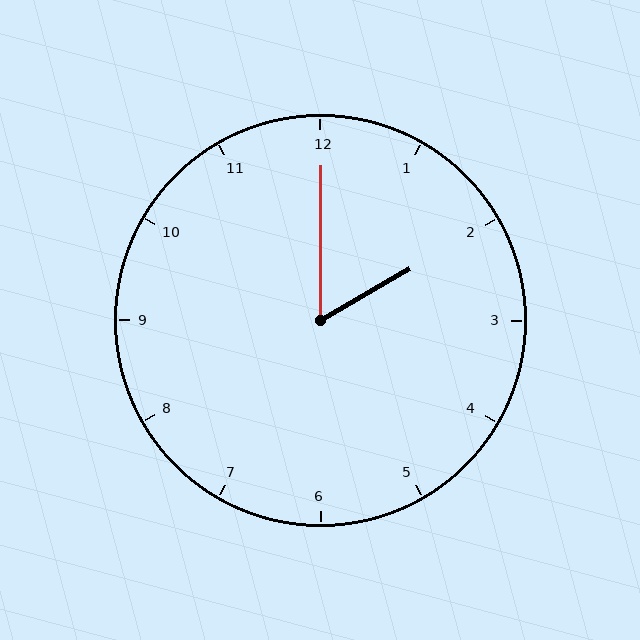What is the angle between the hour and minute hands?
Approximately 60 degrees.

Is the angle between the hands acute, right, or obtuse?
It is acute.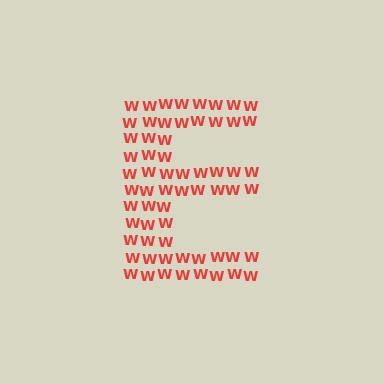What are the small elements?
The small elements are letter W's.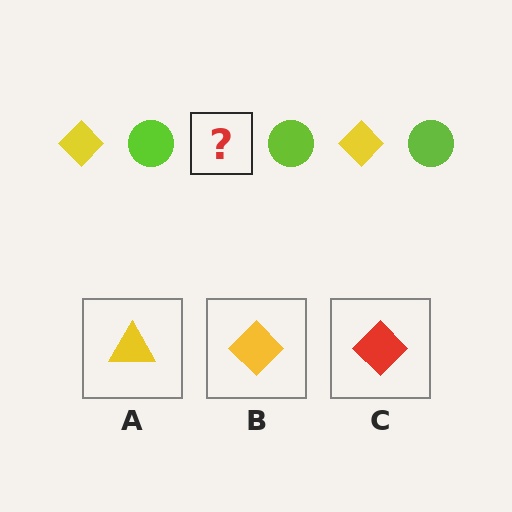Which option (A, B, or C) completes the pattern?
B.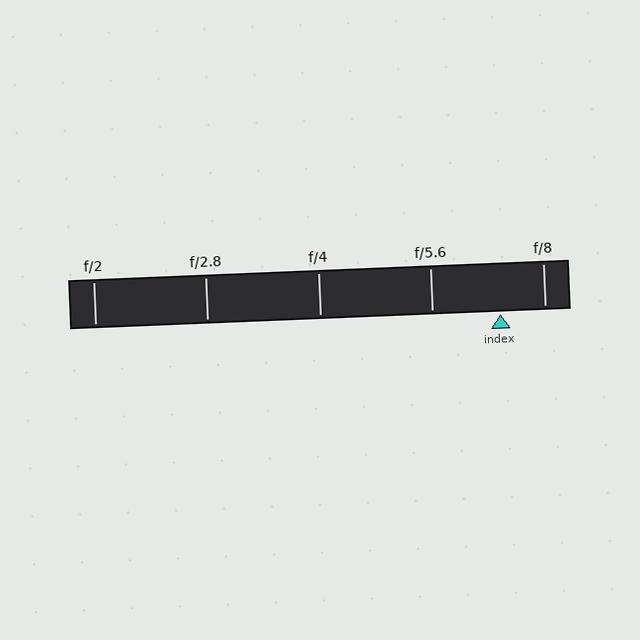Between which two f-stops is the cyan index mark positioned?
The index mark is between f/5.6 and f/8.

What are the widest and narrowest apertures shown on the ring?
The widest aperture shown is f/2 and the narrowest is f/8.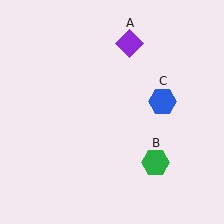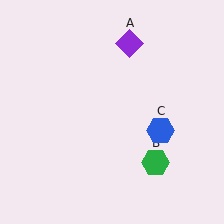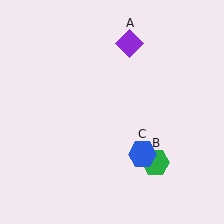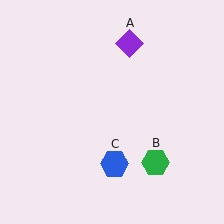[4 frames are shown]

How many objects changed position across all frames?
1 object changed position: blue hexagon (object C).